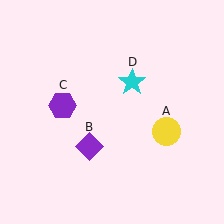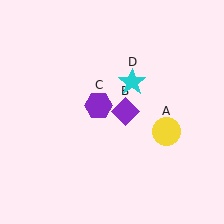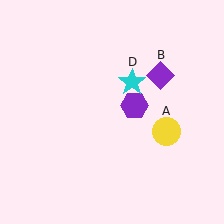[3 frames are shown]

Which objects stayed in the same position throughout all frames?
Yellow circle (object A) and cyan star (object D) remained stationary.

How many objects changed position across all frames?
2 objects changed position: purple diamond (object B), purple hexagon (object C).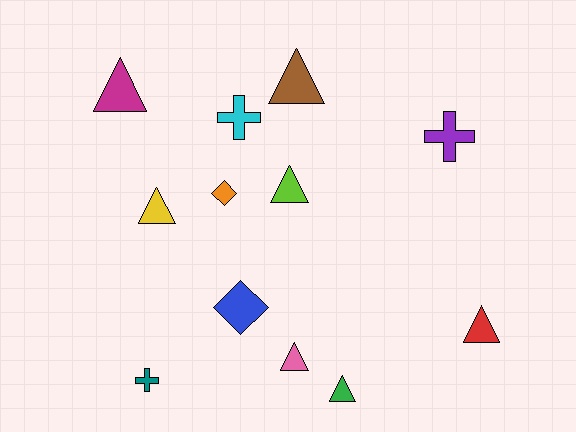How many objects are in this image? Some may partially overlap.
There are 12 objects.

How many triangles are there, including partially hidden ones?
There are 7 triangles.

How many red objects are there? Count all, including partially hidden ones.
There is 1 red object.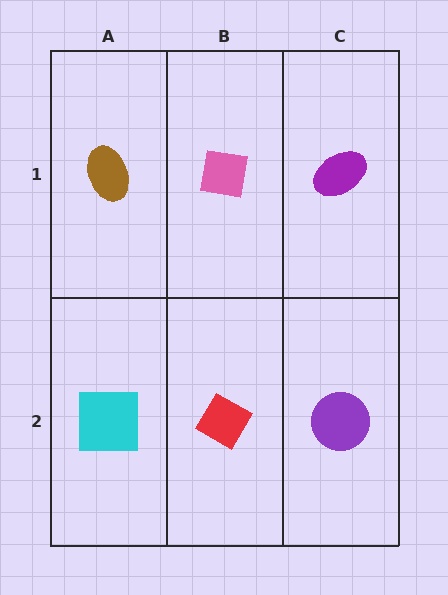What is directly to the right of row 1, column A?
A pink square.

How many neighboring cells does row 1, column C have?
2.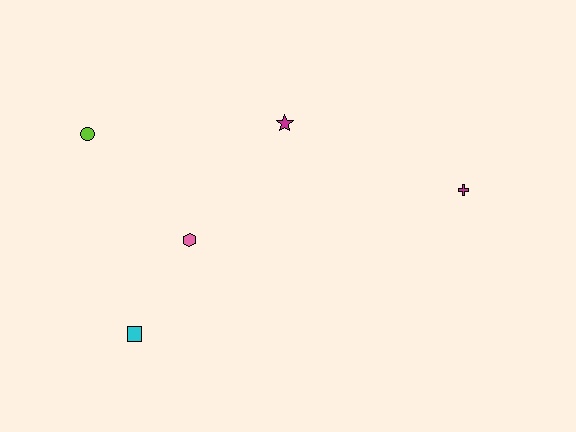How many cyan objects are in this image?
There is 1 cyan object.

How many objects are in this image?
There are 5 objects.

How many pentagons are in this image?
There are no pentagons.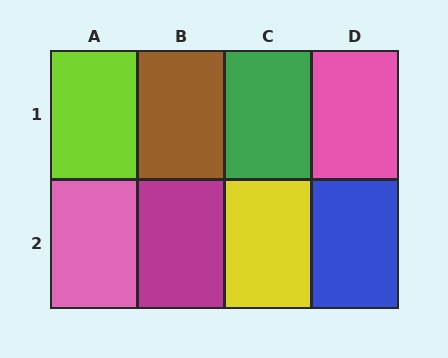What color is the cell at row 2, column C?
Yellow.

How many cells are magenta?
1 cell is magenta.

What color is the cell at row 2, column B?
Magenta.